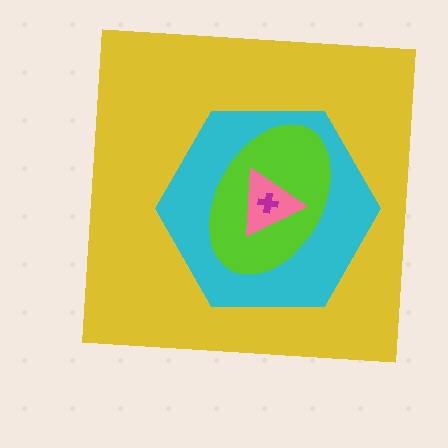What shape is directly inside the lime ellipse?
The pink triangle.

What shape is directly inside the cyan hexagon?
The lime ellipse.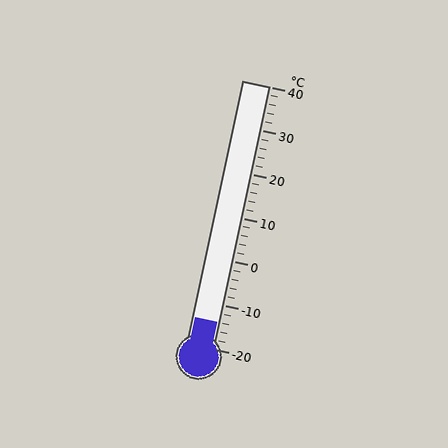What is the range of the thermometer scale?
The thermometer scale ranges from -20°C to 40°C.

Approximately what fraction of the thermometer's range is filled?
The thermometer is filled to approximately 10% of its range.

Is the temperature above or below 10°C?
The temperature is below 10°C.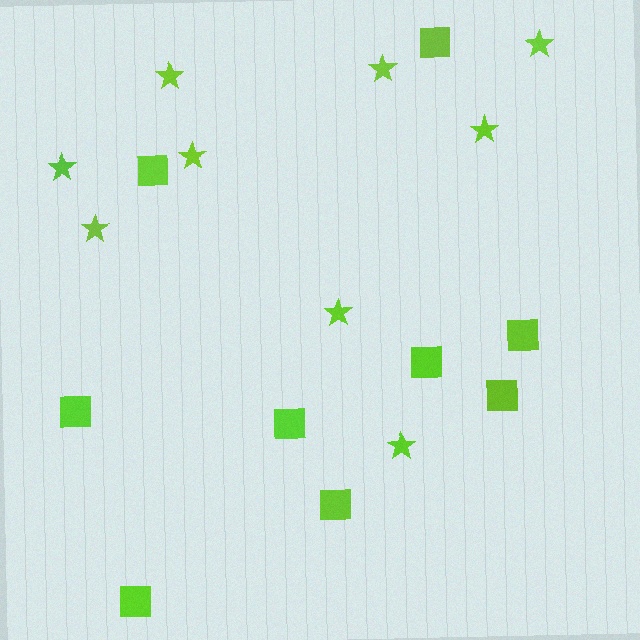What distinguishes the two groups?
There are 2 groups: one group of squares (9) and one group of stars (9).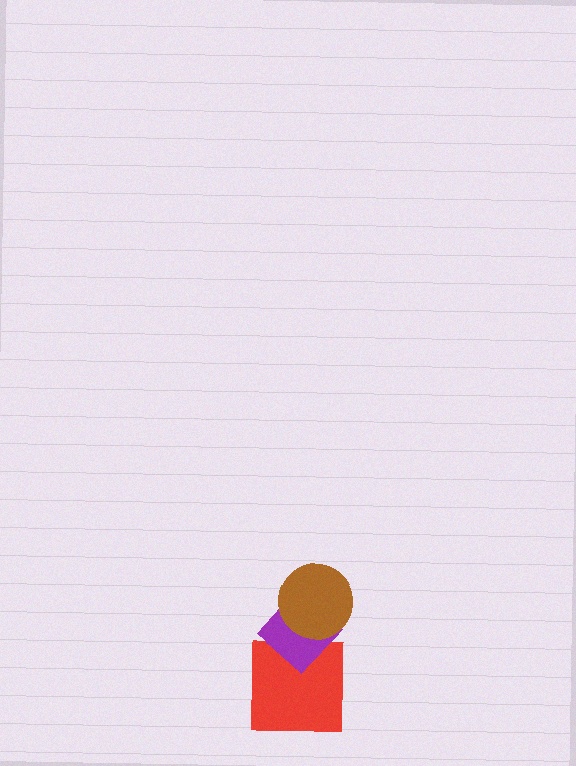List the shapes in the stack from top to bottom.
From top to bottom: the brown circle, the purple diamond, the red square.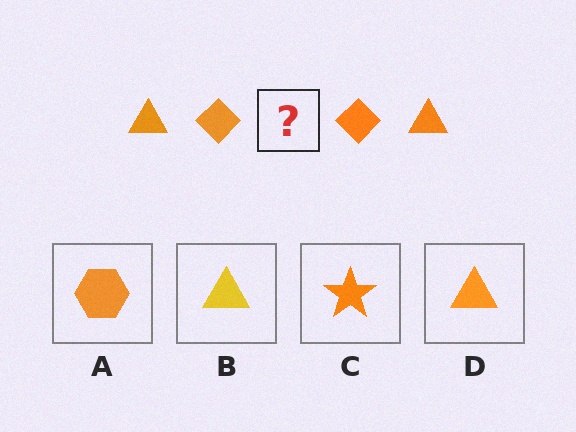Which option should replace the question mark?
Option D.